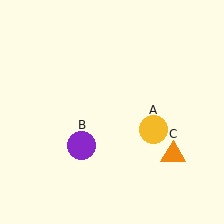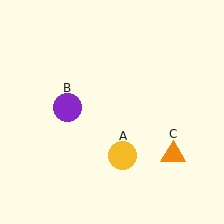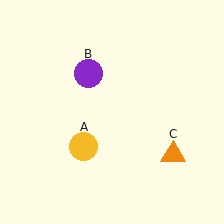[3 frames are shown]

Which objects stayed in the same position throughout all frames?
Orange triangle (object C) remained stationary.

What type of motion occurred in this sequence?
The yellow circle (object A), purple circle (object B) rotated clockwise around the center of the scene.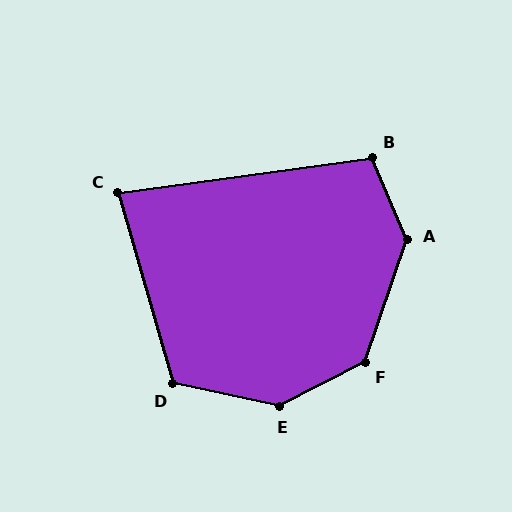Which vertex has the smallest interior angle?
C, at approximately 82 degrees.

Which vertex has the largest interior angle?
E, at approximately 140 degrees.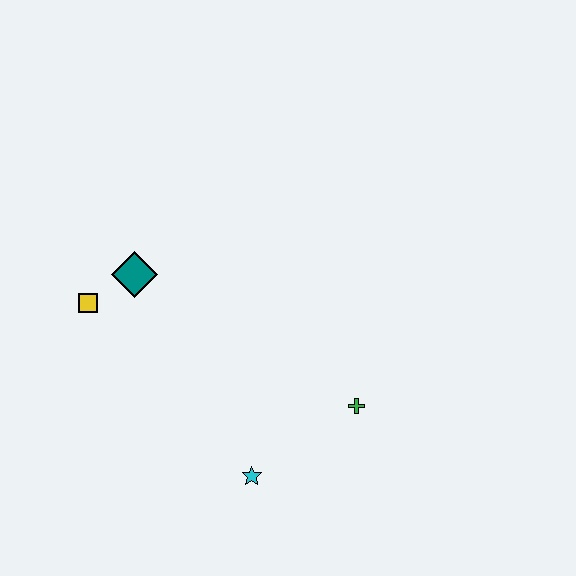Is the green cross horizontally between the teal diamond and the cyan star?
No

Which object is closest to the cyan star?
The green cross is closest to the cyan star.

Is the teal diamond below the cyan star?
No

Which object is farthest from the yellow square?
The green cross is farthest from the yellow square.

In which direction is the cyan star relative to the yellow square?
The cyan star is below the yellow square.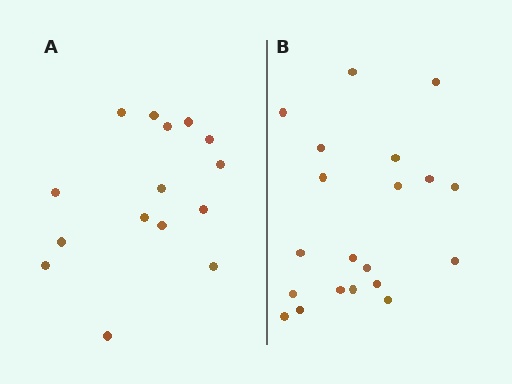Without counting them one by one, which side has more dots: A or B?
Region B (the right region) has more dots.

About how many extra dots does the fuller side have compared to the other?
Region B has about 5 more dots than region A.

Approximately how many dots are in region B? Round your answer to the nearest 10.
About 20 dots.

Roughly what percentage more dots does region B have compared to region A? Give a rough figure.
About 35% more.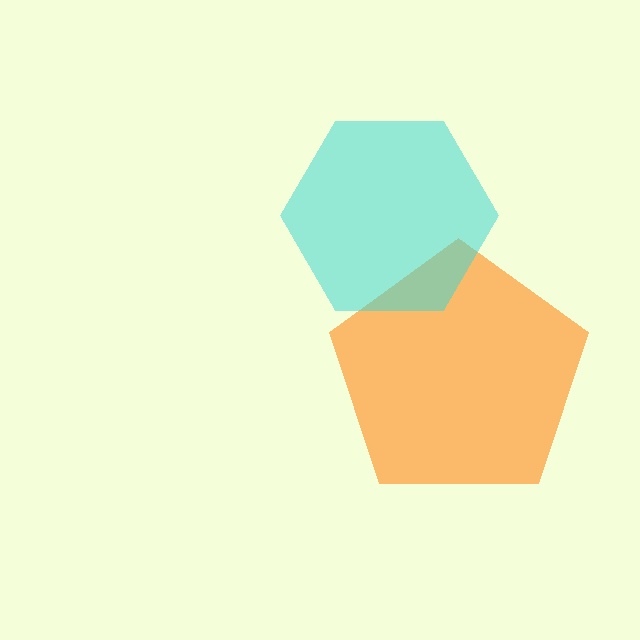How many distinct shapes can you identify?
There are 2 distinct shapes: an orange pentagon, a cyan hexagon.